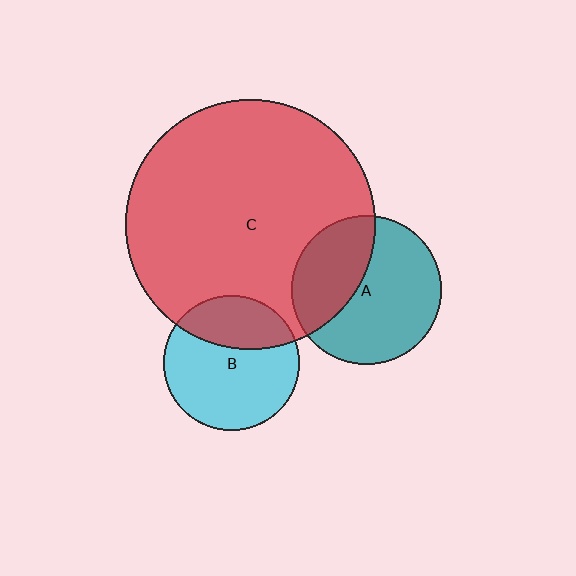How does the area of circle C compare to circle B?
Approximately 3.4 times.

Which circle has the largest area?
Circle C (red).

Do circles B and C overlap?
Yes.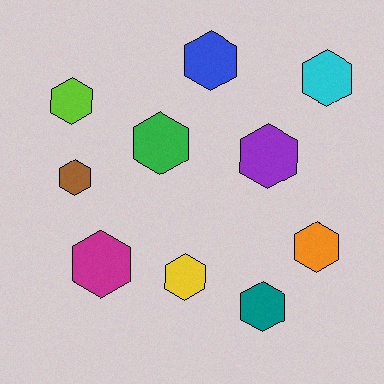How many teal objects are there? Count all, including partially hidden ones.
There is 1 teal object.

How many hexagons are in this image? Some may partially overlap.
There are 10 hexagons.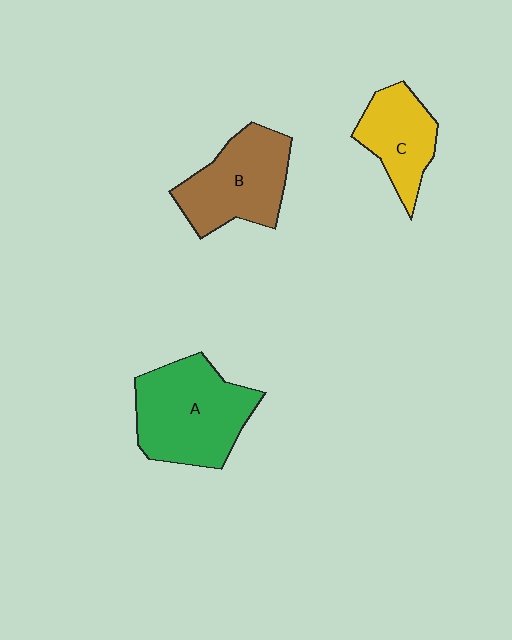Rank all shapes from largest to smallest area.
From largest to smallest: A (green), B (brown), C (yellow).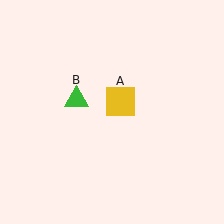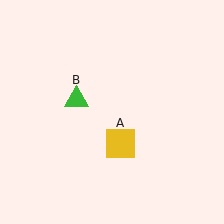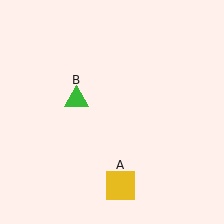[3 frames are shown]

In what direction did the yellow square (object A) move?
The yellow square (object A) moved down.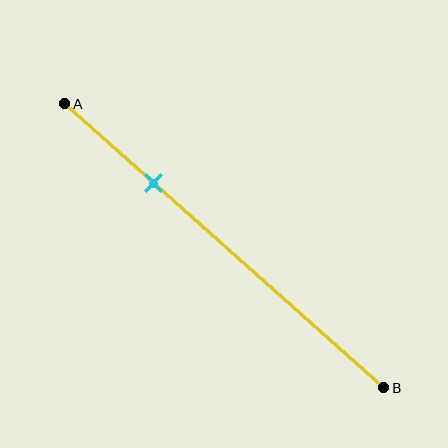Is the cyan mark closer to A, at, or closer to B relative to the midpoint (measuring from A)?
The cyan mark is closer to point A than the midpoint of segment AB.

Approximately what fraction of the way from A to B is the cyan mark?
The cyan mark is approximately 30% of the way from A to B.